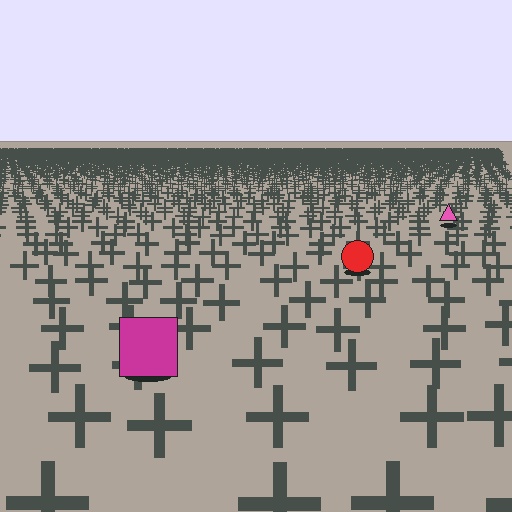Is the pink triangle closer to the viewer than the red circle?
No. The red circle is closer — you can tell from the texture gradient: the ground texture is coarser near it.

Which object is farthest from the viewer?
The pink triangle is farthest from the viewer. It appears smaller and the ground texture around it is denser.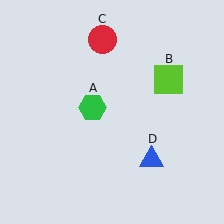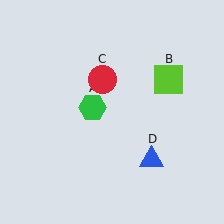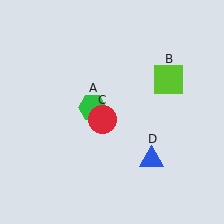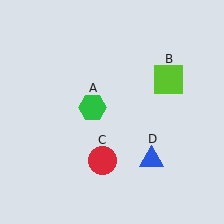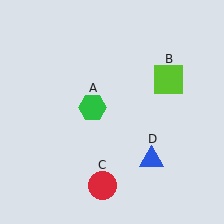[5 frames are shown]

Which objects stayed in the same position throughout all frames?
Green hexagon (object A) and lime square (object B) and blue triangle (object D) remained stationary.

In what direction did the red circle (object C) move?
The red circle (object C) moved down.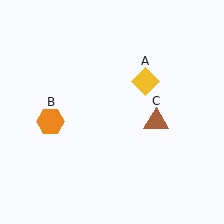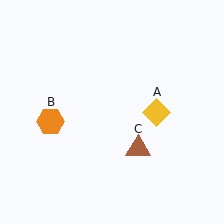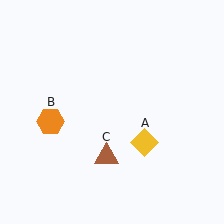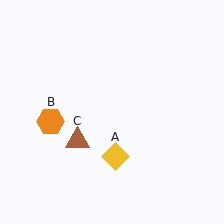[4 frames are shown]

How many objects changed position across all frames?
2 objects changed position: yellow diamond (object A), brown triangle (object C).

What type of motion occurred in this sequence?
The yellow diamond (object A), brown triangle (object C) rotated clockwise around the center of the scene.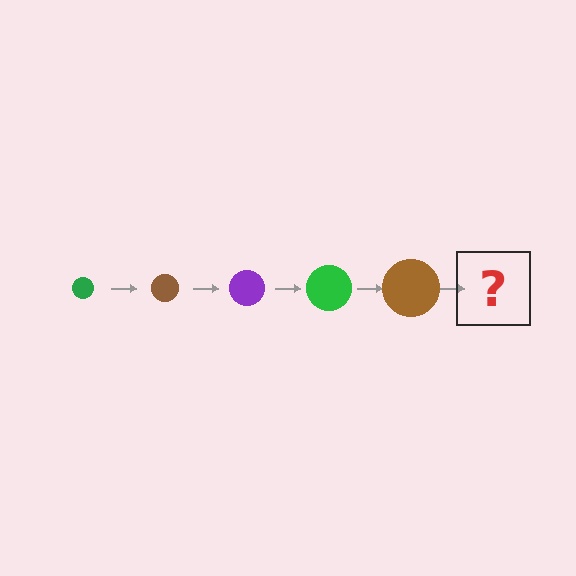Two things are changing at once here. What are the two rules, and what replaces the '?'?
The two rules are that the circle grows larger each step and the color cycles through green, brown, and purple. The '?' should be a purple circle, larger than the previous one.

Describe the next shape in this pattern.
It should be a purple circle, larger than the previous one.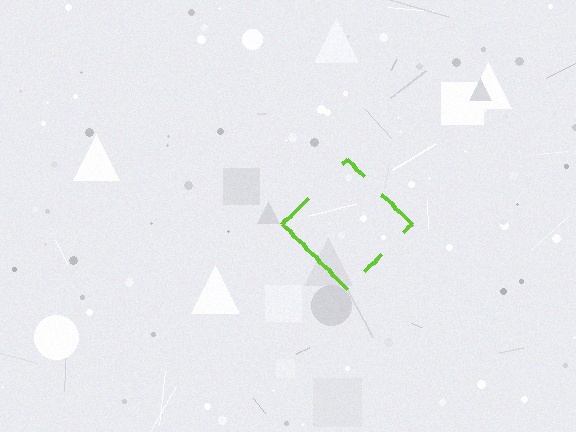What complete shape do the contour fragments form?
The contour fragments form a diamond.